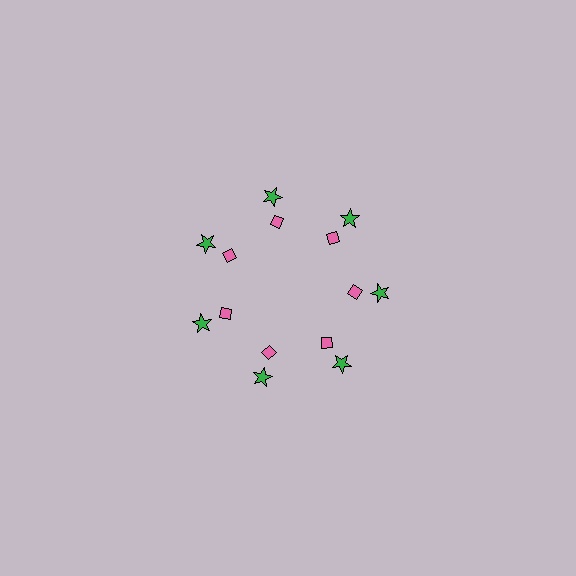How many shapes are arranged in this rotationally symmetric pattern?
There are 14 shapes, arranged in 7 groups of 2.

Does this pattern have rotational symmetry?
Yes, this pattern has 7-fold rotational symmetry. It looks the same after rotating 51 degrees around the center.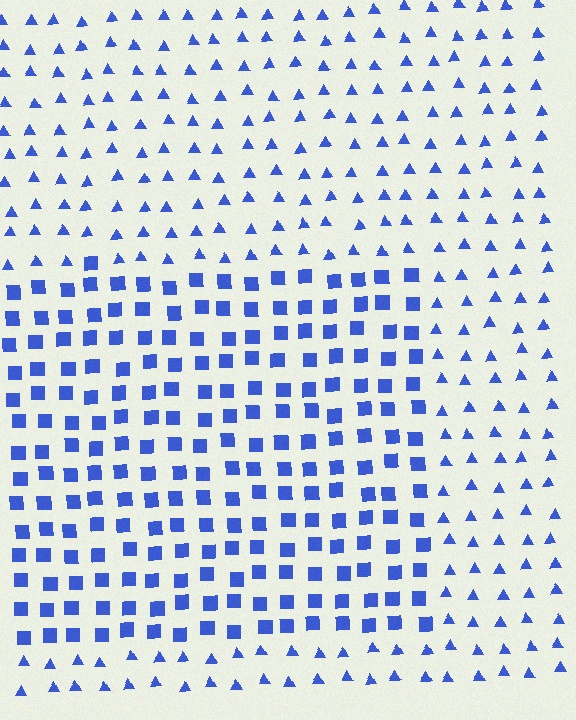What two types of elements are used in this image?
The image uses squares inside the rectangle region and triangles outside it.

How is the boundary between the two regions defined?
The boundary is defined by a change in element shape: squares inside vs. triangles outside. All elements share the same color and spacing.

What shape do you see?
I see a rectangle.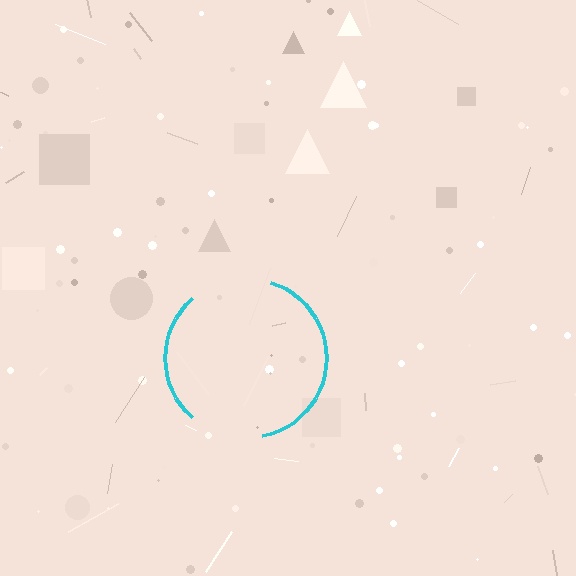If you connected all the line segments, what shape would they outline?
They would outline a circle.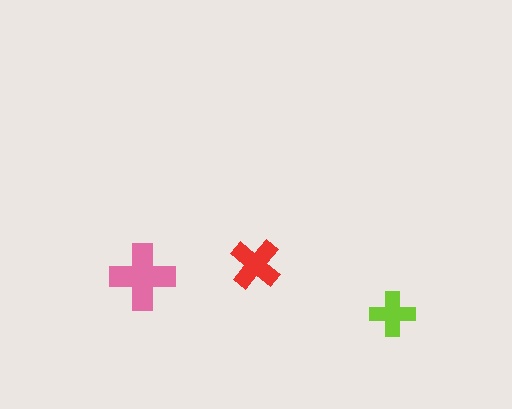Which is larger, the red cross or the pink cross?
The pink one.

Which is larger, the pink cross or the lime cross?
The pink one.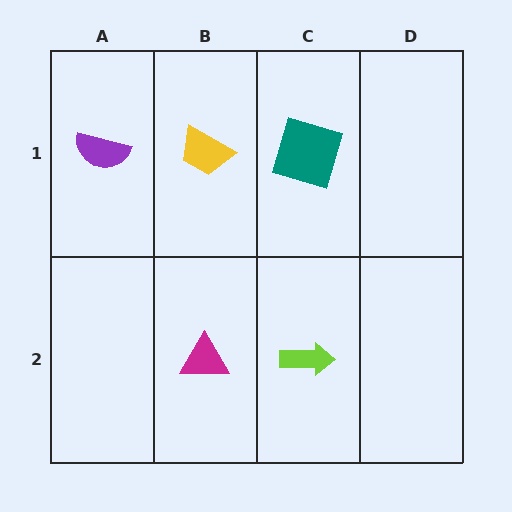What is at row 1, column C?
A teal square.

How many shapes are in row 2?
2 shapes.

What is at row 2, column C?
A lime arrow.